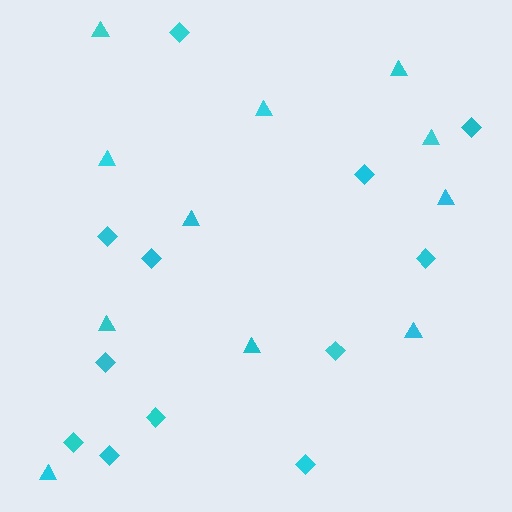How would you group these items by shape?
There are 2 groups: one group of diamonds (12) and one group of triangles (11).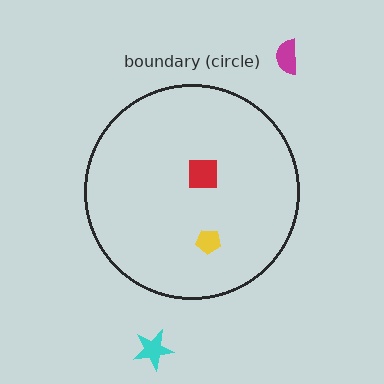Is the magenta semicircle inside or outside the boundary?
Outside.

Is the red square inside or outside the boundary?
Inside.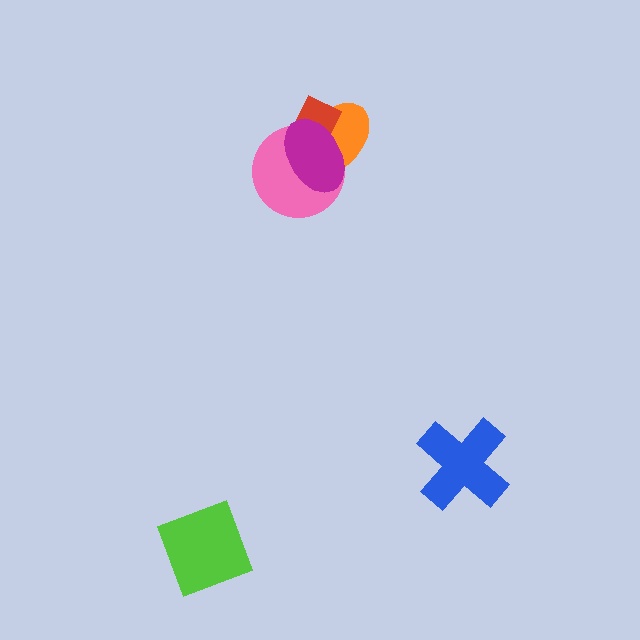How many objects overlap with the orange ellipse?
3 objects overlap with the orange ellipse.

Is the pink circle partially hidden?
Yes, it is partially covered by another shape.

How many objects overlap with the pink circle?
3 objects overlap with the pink circle.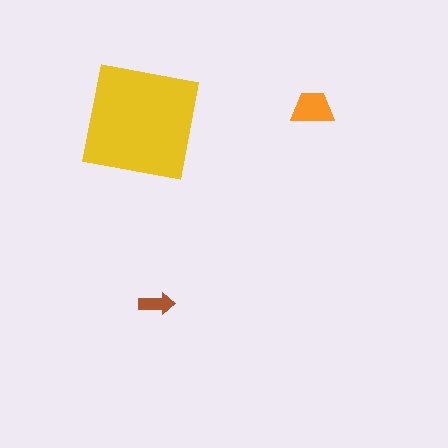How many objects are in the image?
There are 3 objects in the image.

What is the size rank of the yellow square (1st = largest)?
1st.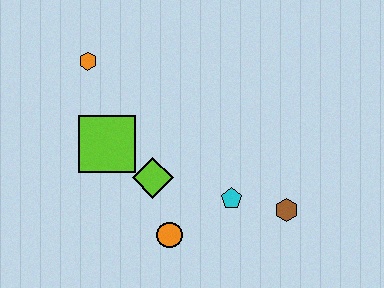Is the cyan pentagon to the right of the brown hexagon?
No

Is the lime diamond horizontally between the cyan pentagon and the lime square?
Yes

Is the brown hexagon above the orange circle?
Yes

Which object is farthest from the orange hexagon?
The brown hexagon is farthest from the orange hexagon.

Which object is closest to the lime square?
The lime diamond is closest to the lime square.